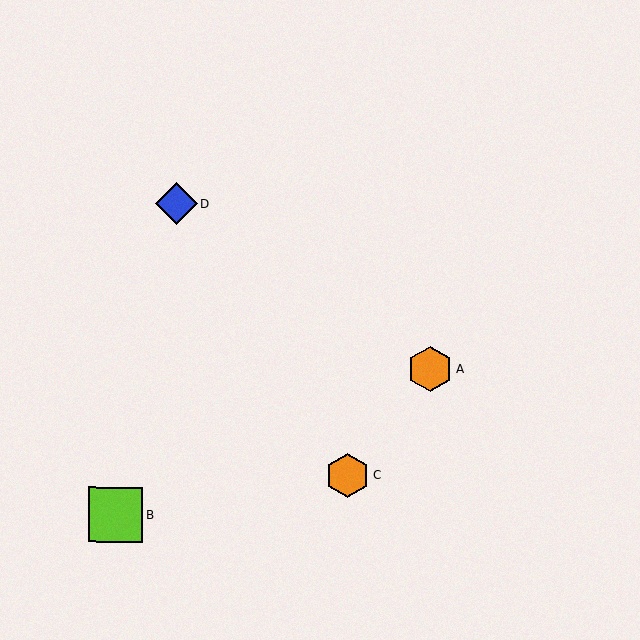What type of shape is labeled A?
Shape A is an orange hexagon.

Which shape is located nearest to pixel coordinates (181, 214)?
The blue diamond (labeled D) at (176, 204) is nearest to that location.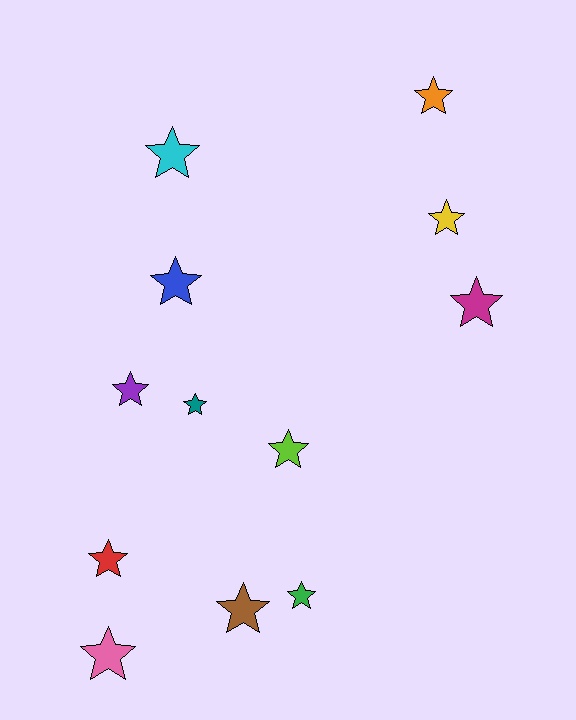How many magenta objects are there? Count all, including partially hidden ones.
There is 1 magenta object.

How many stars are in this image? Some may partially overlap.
There are 12 stars.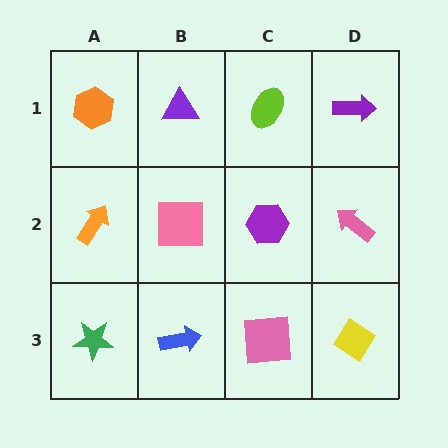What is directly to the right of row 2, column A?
A pink square.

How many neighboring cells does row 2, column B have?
4.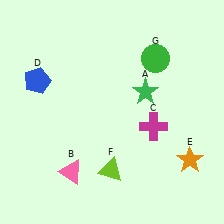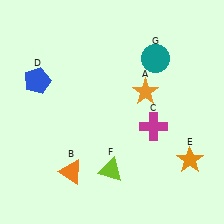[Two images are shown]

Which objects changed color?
A changed from green to orange. B changed from pink to orange. G changed from green to teal.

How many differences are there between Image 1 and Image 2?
There are 3 differences between the two images.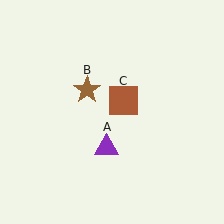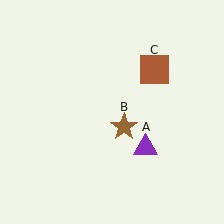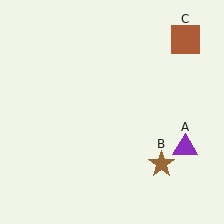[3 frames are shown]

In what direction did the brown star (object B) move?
The brown star (object B) moved down and to the right.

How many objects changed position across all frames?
3 objects changed position: purple triangle (object A), brown star (object B), brown square (object C).